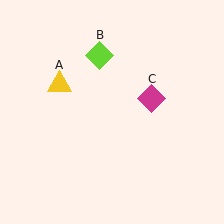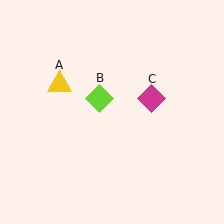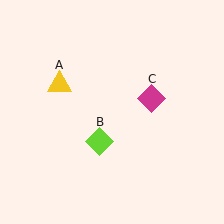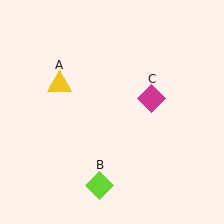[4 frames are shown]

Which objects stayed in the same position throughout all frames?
Yellow triangle (object A) and magenta diamond (object C) remained stationary.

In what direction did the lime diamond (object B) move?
The lime diamond (object B) moved down.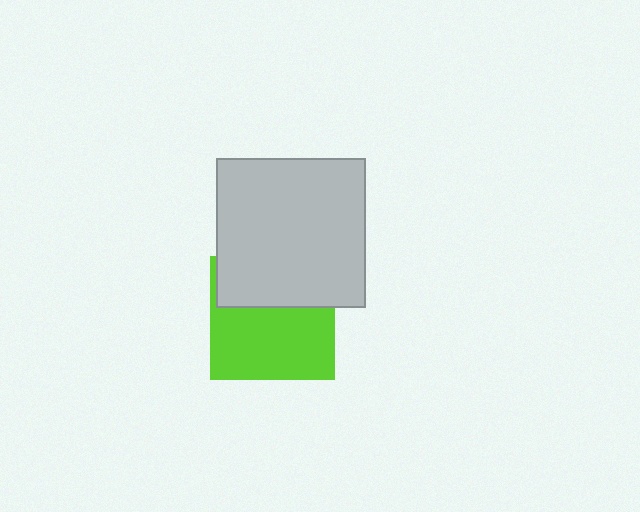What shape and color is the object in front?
The object in front is a light gray square.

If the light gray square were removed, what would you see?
You would see the complete lime square.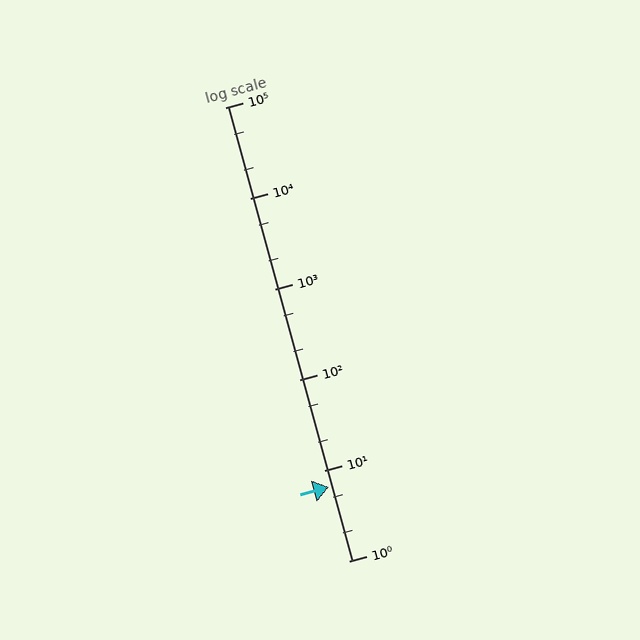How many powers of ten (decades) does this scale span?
The scale spans 5 decades, from 1 to 100000.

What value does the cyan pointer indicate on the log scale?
The pointer indicates approximately 6.5.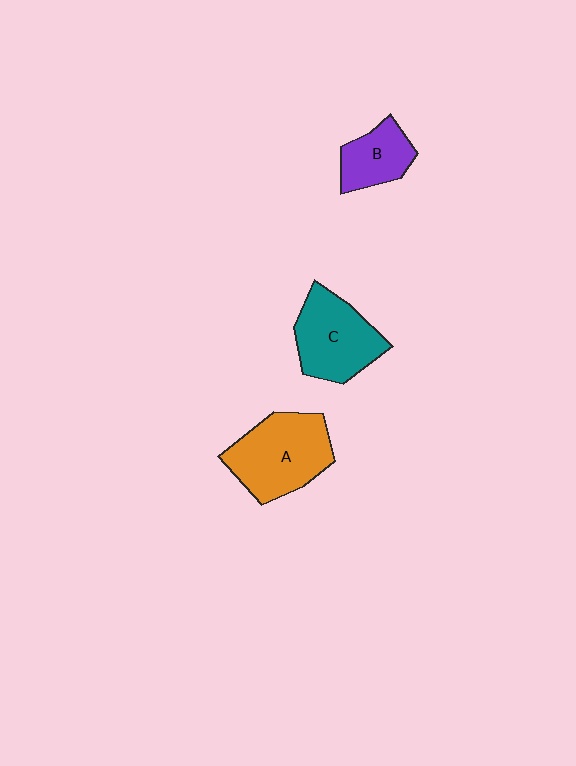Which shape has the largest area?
Shape A (orange).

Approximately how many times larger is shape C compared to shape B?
Approximately 1.6 times.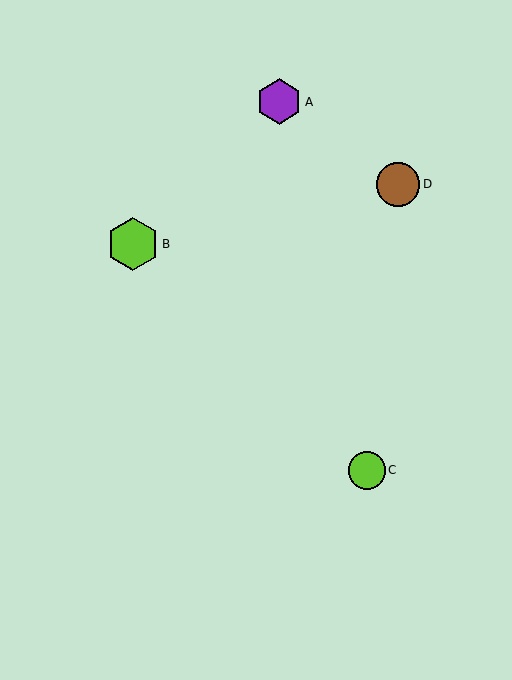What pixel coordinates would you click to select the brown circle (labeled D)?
Click at (398, 184) to select the brown circle D.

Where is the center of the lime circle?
The center of the lime circle is at (367, 470).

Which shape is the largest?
The lime hexagon (labeled B) is the largest.